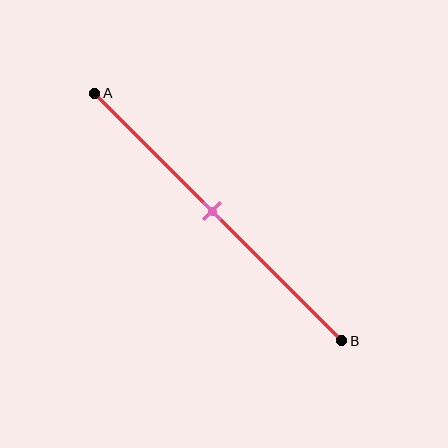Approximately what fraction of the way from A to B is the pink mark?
The pink mark is approximately 50% of the way from A to B.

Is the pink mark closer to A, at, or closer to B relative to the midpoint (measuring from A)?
The pink mark is approximately at the midpoint of segment AB.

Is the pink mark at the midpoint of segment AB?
Yes, the mark is approximately at the midpoint.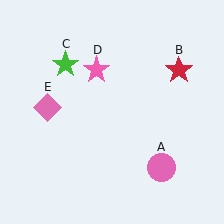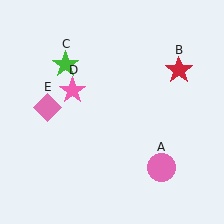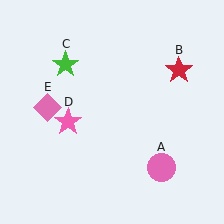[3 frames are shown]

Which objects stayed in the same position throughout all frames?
Pink circle (object A) and red star (object B) and green star (object C) and pink diamond (object E) remained stationary.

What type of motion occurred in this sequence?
The pink star (object D) rotated counterclockwise around the center of the scene.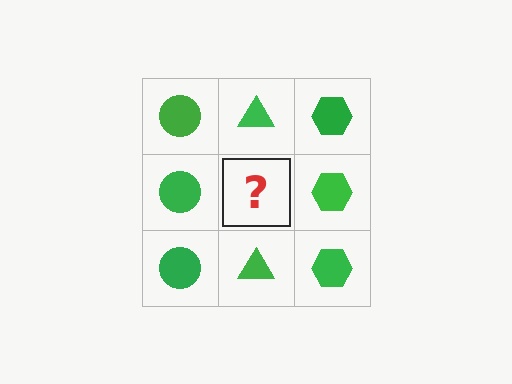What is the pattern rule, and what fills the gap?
The rule is that each column has a consistent shape. The gap should be filled with a green triangle.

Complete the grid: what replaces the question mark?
The question mark should be replaced with a green triangle.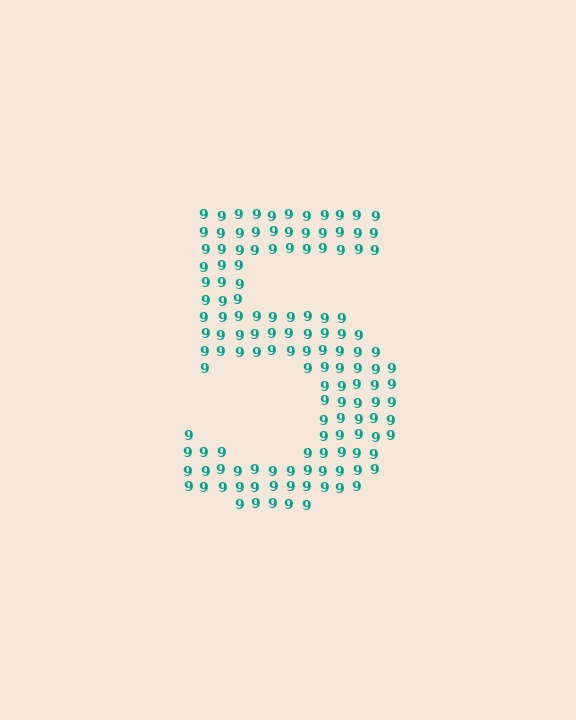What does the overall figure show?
The overall figure shows the digit 5.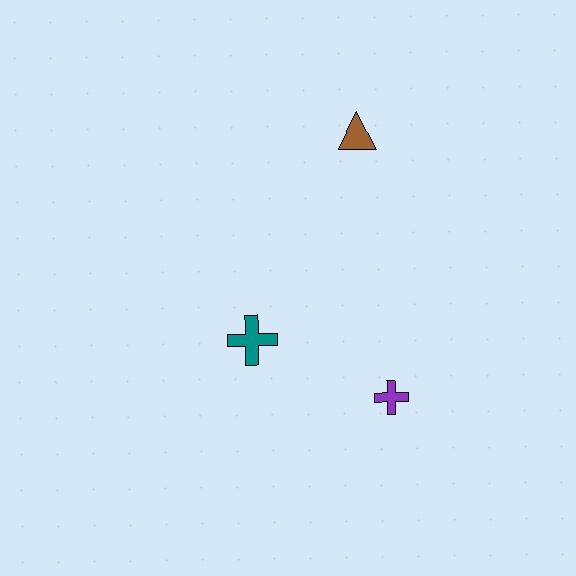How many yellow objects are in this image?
There are no yellow objects.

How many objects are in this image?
There are 3 objects.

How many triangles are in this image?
There is 1 triangle.